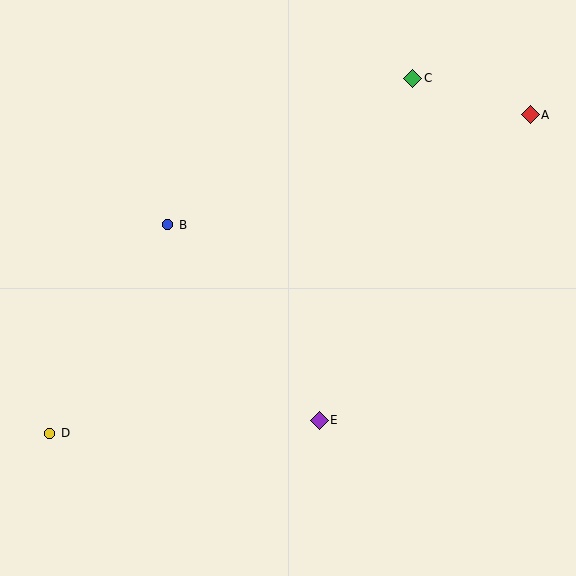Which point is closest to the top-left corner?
Point B is closest to the top-left corner.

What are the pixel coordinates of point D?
Point D is at (50, 433).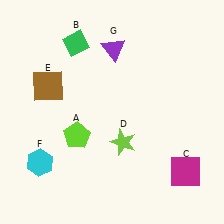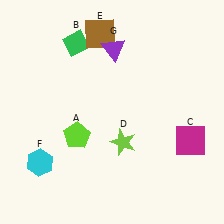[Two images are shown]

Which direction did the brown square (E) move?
The brown square (E) moved right.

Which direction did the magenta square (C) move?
The magenta square (C) moved up.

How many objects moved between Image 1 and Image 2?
2 objects moved between the two images.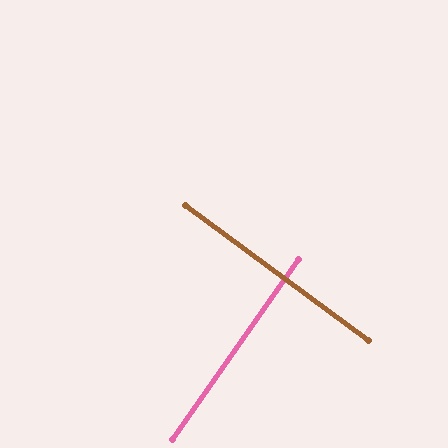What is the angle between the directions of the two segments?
Approximately 89 degrees.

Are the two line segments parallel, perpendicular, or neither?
Perpendicular — they meet at approximately 89°.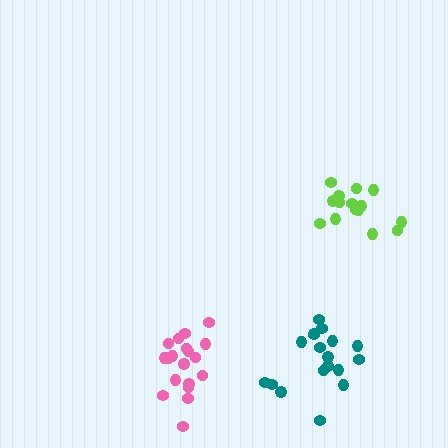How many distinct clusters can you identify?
There are 3 distinct clusters.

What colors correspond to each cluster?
The clusters are colored: teal, lime, pink.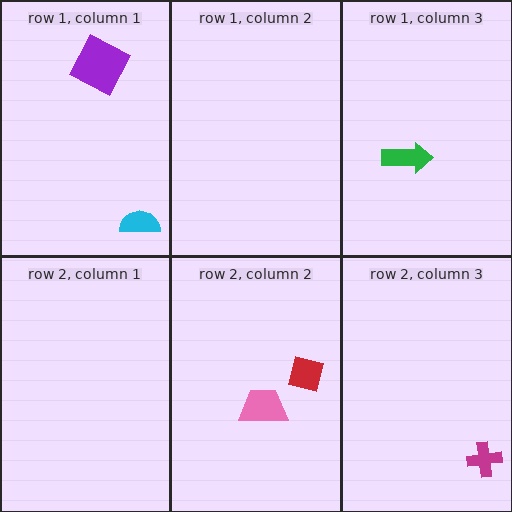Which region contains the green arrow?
The row 1, column 3 region.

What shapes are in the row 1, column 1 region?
The purple square, the cyan semicircle.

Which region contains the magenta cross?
The row 2, column 3 region.